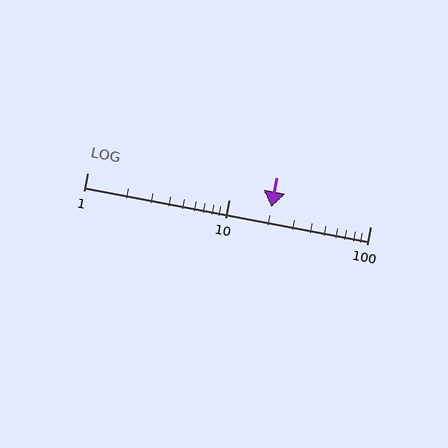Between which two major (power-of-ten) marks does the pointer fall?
The pointer is between 10 and 100.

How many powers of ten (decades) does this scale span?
The scale spans 2 decades, from 1 to 100.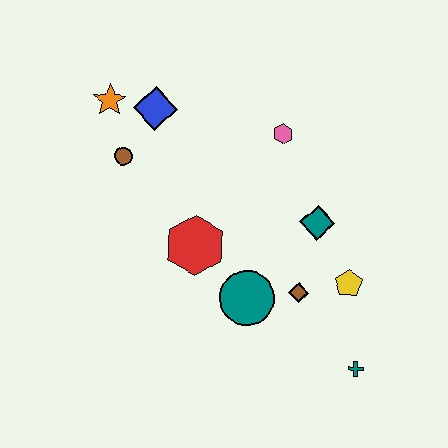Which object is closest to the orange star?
The blue diamond is closest to the orange star.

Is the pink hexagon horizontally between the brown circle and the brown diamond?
Yes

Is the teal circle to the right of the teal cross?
No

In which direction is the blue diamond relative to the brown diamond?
The blue diamond is above the brown diamond.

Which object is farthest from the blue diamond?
The teal cross is farthest from the blue diamond.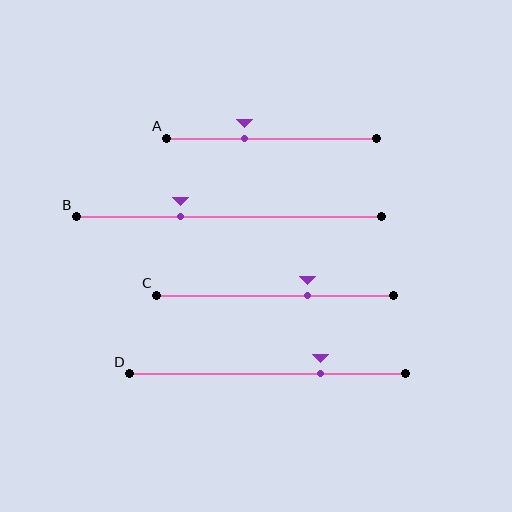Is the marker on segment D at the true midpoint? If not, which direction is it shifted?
No, the marker on segment D is shifted to the right by about 19% of the segment length.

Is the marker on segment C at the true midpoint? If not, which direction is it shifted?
No, the marker on segment C is shifted to the right by about 14% of the segment length.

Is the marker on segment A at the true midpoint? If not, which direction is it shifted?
No, the marker on segment A is shifted to the left by about 13% of the segment length.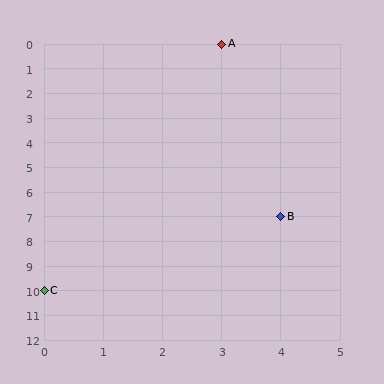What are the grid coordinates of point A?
Point A is at grid coordinates (3, 0).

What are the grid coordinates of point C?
Point C is at grid coordinates (0, 10).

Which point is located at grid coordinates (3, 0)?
Point A is at (3, 0).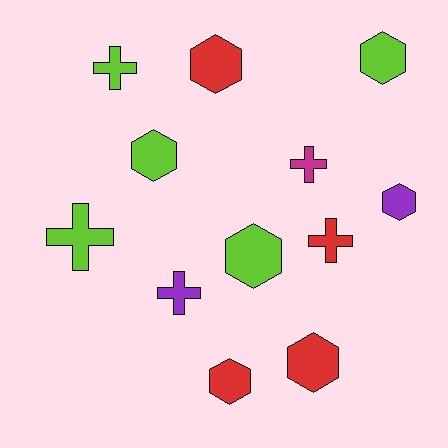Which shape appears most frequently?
Hexagon, with 7 objects.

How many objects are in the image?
There are 12 objects.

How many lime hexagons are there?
There are 3 lime hexagons.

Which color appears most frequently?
Lime, with 5 objects.